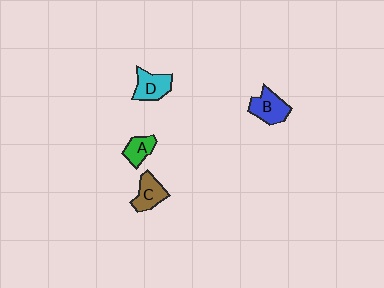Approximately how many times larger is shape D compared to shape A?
Approximately 1.4 times.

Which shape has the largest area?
Shape B (blue).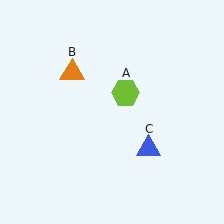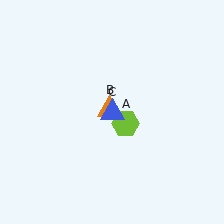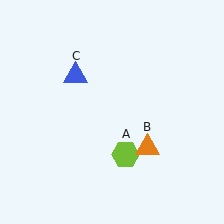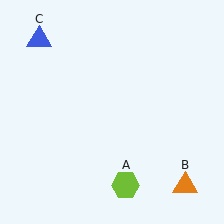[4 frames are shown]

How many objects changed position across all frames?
3 objects changed position: lime hexagon (object A), orange triangle (object B), blue triangle (object C).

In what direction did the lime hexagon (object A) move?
The lime hexagon (object A) moved down.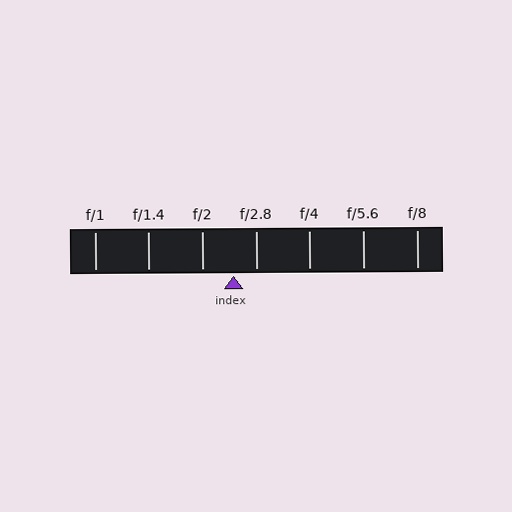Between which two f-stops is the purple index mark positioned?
The index mark is between f/2 and f/2.8.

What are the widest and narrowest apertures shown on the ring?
The widest aperture shown is f/1 and the narrowest is f/8.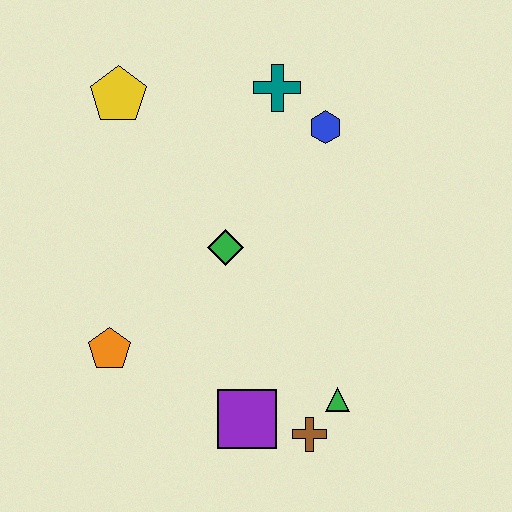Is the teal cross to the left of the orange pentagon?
No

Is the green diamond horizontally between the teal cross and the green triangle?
No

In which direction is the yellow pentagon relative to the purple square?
The yellow pentagon is above the purple square.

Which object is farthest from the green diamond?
The brown cross is farthest from the green diamond.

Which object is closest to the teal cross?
The blue hexagon is closest to the teal cross.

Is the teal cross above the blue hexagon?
Yes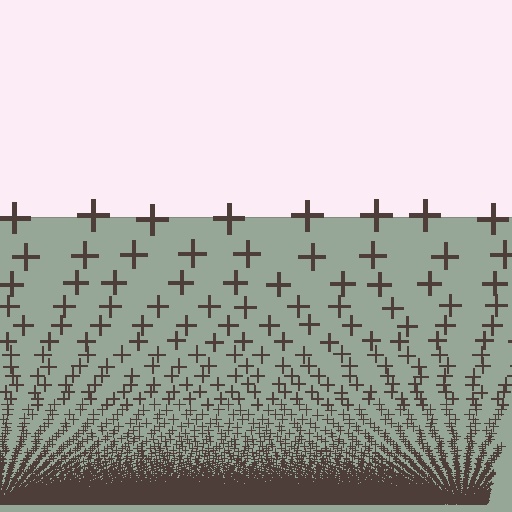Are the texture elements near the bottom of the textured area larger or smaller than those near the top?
Smaller. The gradient is inverted — elements near the bottom are smaller and denser.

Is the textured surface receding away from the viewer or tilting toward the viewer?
The surface appears to tilt toward the viewer. Texture elements get larger and sparser toward the top.